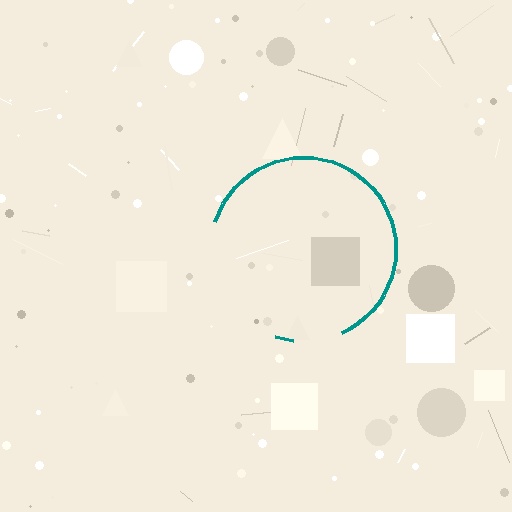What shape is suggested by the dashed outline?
The dashed outline suggests a circle.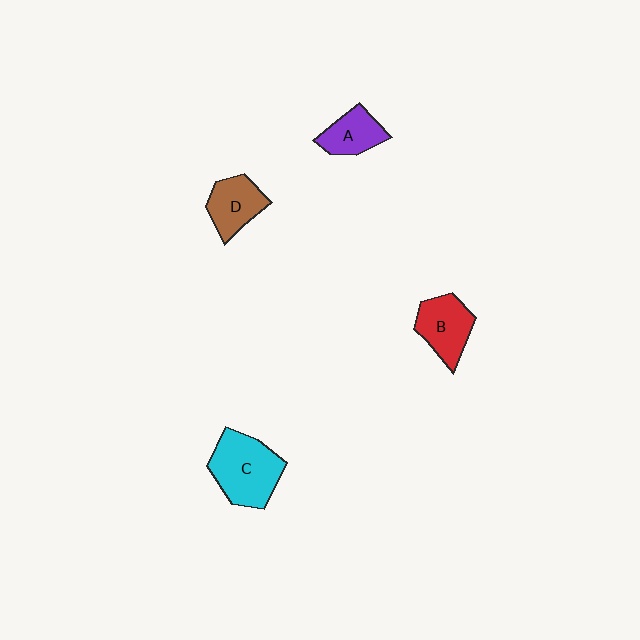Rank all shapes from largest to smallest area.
From largest to smallest: C (cyan), B (red), D (brown), A (purple).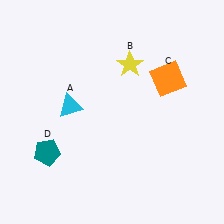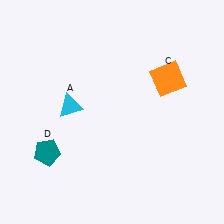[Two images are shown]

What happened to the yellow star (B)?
The yellow star (B) was removed in Image 2. It was in the top-right area of Image 1.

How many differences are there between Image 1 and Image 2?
There is 1 difference between the two images.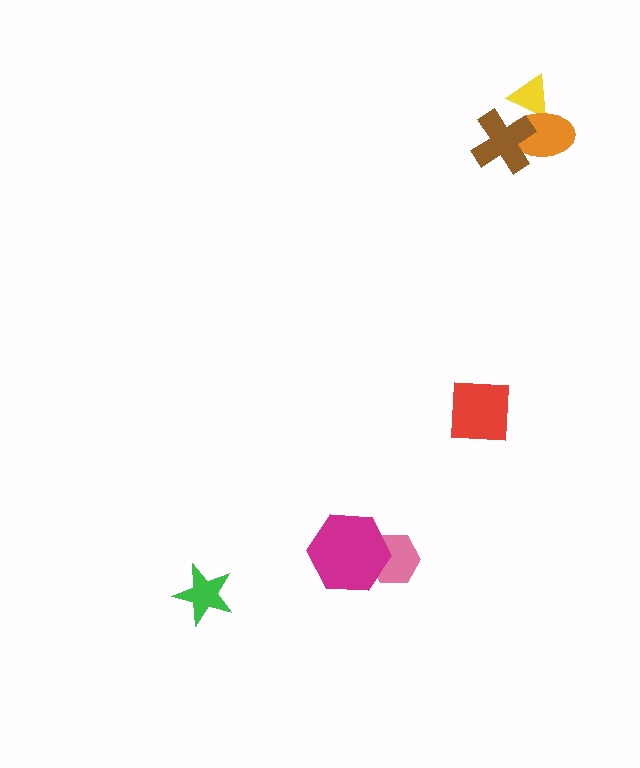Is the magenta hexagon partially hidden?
No, no other shape covers it.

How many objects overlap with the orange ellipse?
2 objects overlap with the orange ellipse.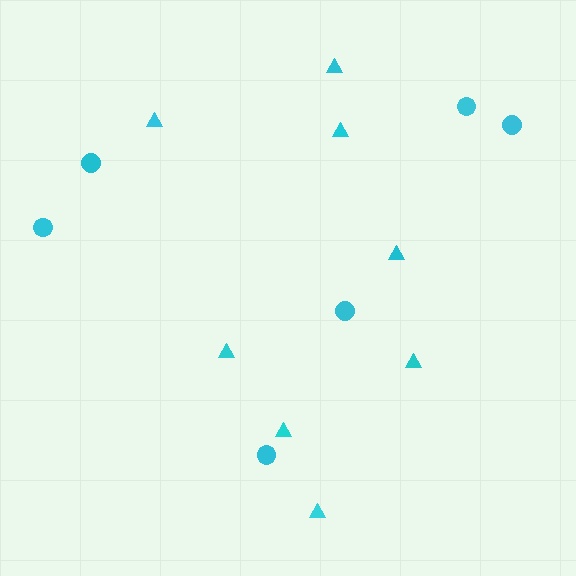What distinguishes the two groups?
There are 2 groups: one group of triangles (8) and one group of circles (6).